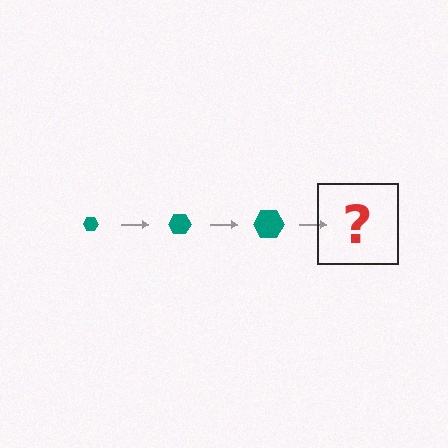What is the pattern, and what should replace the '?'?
The pattern is that the hexagon gets progressively larger each step. The '?' should be a teal hexagon, larger than the previous one.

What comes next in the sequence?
The next element should be a teal hexagon, larger than the previous one.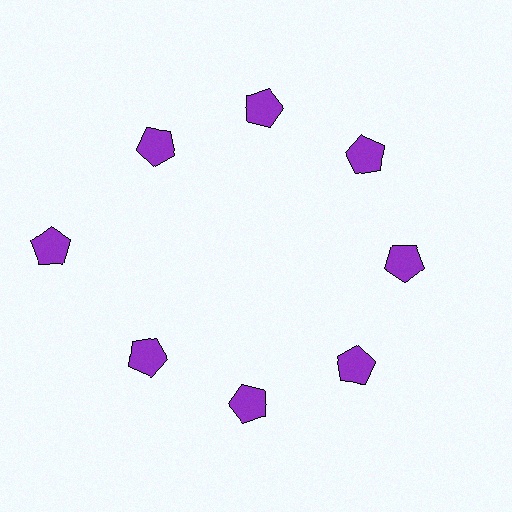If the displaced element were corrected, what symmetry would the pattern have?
It would have 8-fold rotational symmetry — the pattern would map onto itself every 45 degrees.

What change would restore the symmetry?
The symmetry would be restored by moving it inward, back onto the ring so that all 8 pentagons sit at equal angles and equal distance from the center.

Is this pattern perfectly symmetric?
No. The 8 purple pentagons are arranged in a ring, but one element near the 9 o'clock position is pushed outward from the center, breaking the 8-fold rotational symmetry.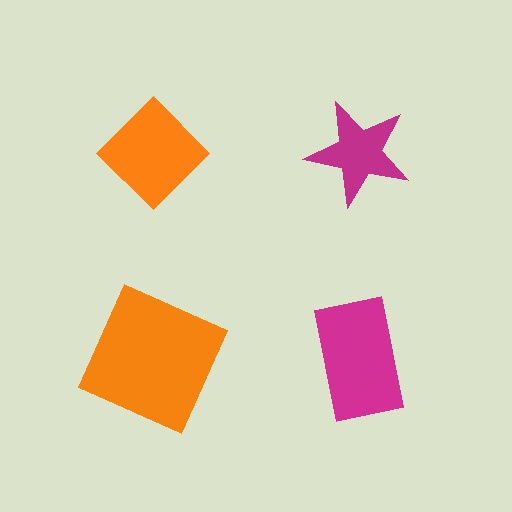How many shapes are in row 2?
2 shapes.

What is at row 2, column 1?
An orange square.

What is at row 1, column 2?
A magenta star.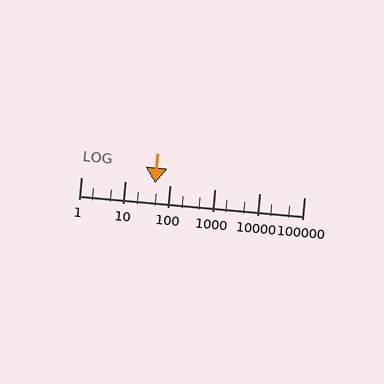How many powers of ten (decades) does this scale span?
The scale spans 5 decades, from 1 to 100000.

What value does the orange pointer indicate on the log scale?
The pointer indicates approximately 46.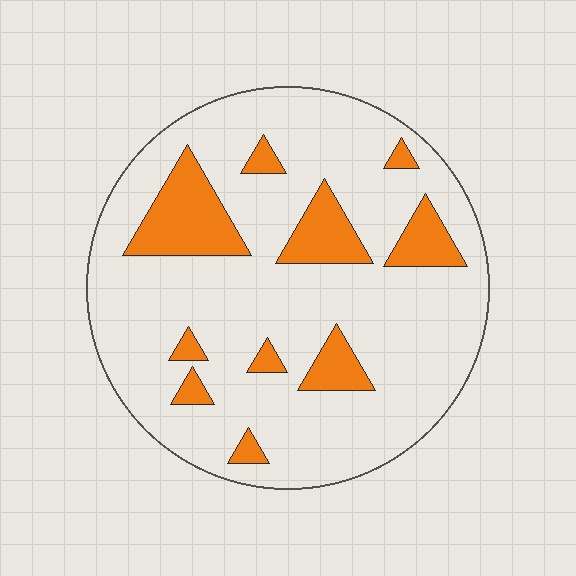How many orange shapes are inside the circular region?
10.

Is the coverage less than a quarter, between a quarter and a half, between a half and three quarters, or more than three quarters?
Less than a quarter.